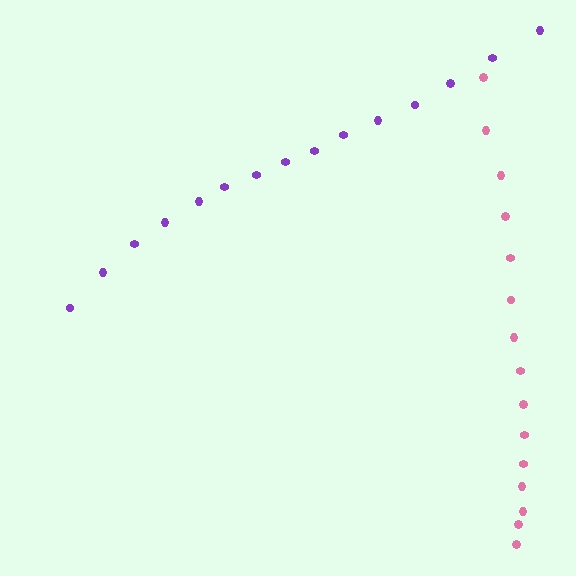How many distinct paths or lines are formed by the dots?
There are 2 distinct paths.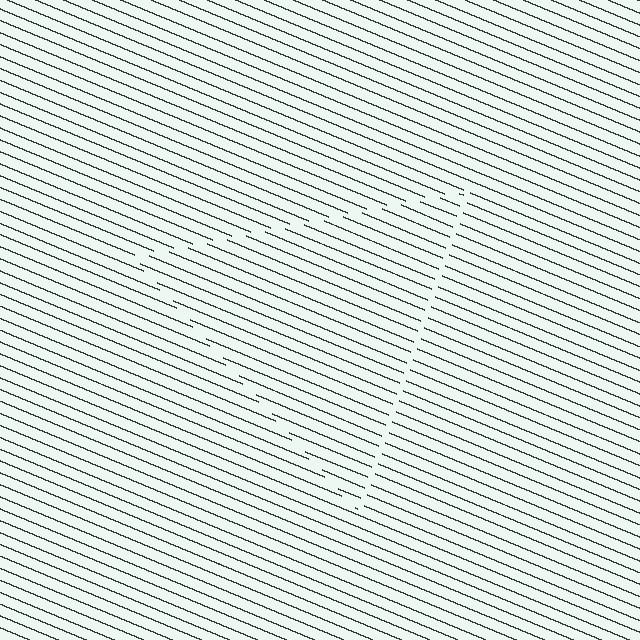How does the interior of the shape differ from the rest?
The interior of the shape contains the same grating, shifted by half a period — the contour is defined by the phase discontinuity where line-ends from the inner and outer gratings abut.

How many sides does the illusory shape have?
3 sides — the line-ends trace a triangle.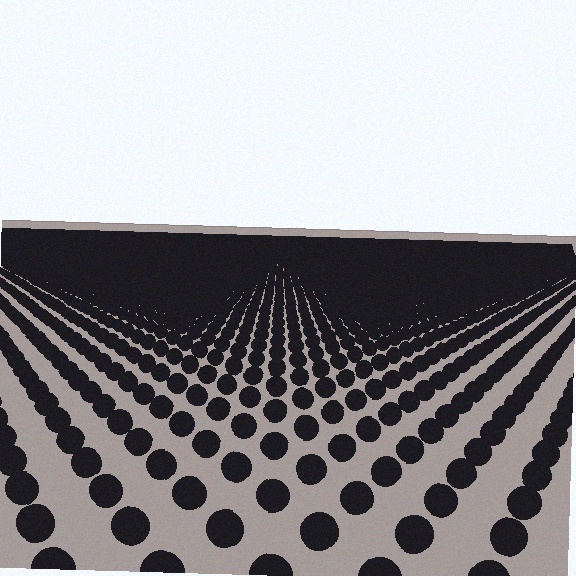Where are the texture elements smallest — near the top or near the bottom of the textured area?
Near the top.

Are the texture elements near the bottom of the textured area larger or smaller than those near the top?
Larger. Near the bottom, elements are closer to the viewer and appear at a bigger on-screen size.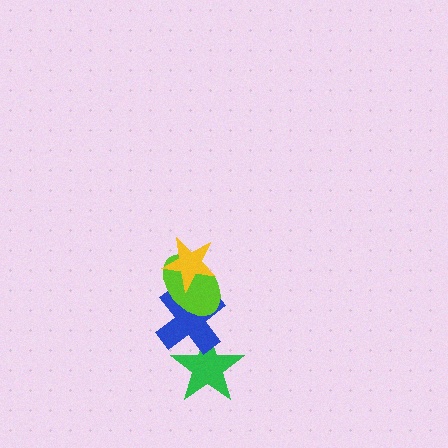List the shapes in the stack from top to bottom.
From top to bottom: the yellow star, the lime ellipse, the blue cross, the green star.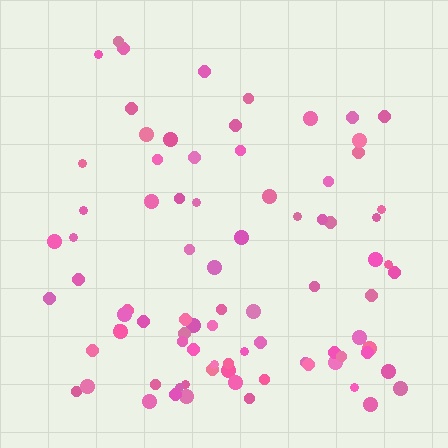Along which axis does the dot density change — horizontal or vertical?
Vertical.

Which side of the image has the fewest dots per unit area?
The top.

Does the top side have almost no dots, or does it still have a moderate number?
Still a moderate number, just noticeably fewer than the bottom.